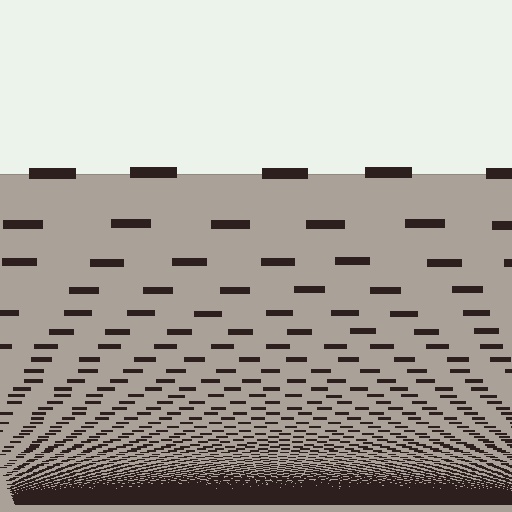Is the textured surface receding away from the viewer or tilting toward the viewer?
The surface appears to tilt toward the viewer. Texture elements get larger and sparser toward the top.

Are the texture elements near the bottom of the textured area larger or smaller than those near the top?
Smaller. The gradient is inverted — elements near the bottom are smaller and denser.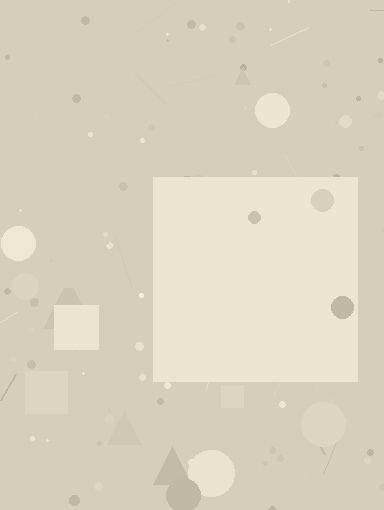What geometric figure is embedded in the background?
A square is embedded in the background.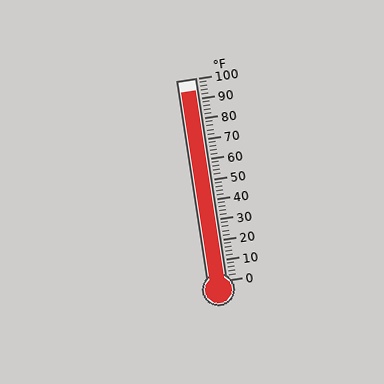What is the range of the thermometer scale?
The thermometer scale ranges from 0°F to 100°F.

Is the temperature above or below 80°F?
The temperature is above 80°F.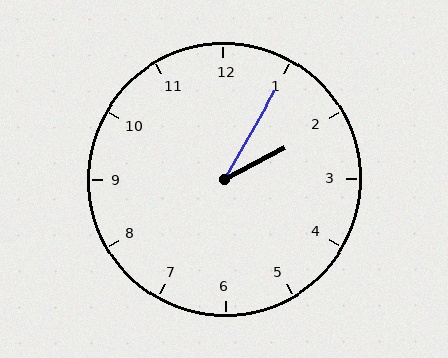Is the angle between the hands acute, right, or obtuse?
It is acute.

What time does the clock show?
2:05.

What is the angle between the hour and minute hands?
Approximately 32 degrees.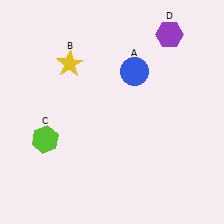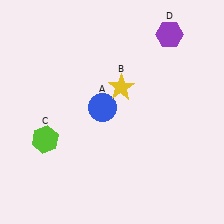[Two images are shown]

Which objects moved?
The objects that moved are: the blue circle (A), the yellow star (B).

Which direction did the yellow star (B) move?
The yellow star (B) moved right.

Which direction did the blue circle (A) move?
The blue circle (A) moved down.